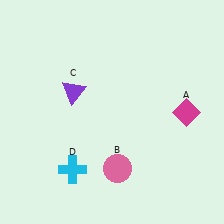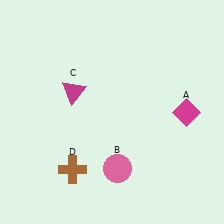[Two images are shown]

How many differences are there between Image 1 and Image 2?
There are 2 differences between the two images.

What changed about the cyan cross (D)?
In Image 1, D is cyan. In Image 2, it changed to brown.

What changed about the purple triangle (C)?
In Image 1, C is purple. In Image 2, it changed to magenta.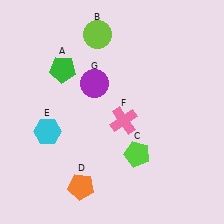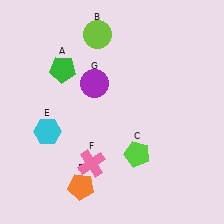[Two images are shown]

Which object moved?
The pink cross (F) moved down.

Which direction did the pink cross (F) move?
The pink cross (F) moved down.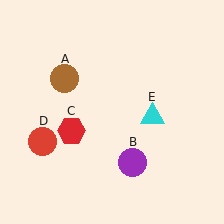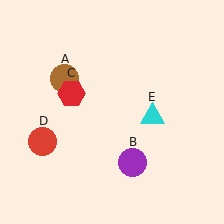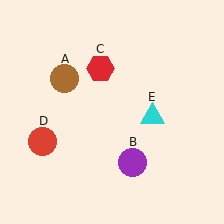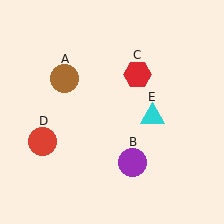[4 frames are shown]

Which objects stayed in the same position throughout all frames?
Brown circle (object A) and purple circle (object B) and red circle (object D) and cyan triangle (object E) remained stationary.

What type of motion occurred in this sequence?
The red hexagon (object C) rotated clockwise around the center of the scene.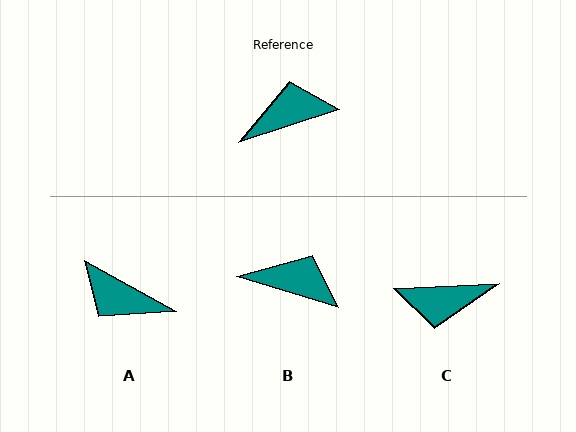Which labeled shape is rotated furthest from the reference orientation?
C, about 165 degrees away.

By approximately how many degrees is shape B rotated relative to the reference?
Approximately 35 degrees clockwise.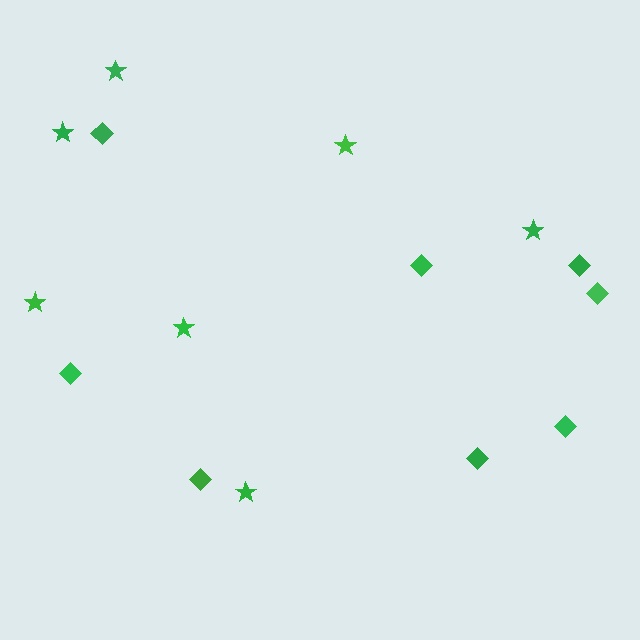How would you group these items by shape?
There are 2 groups: one group of diamonds (8) and one group of stars (7).